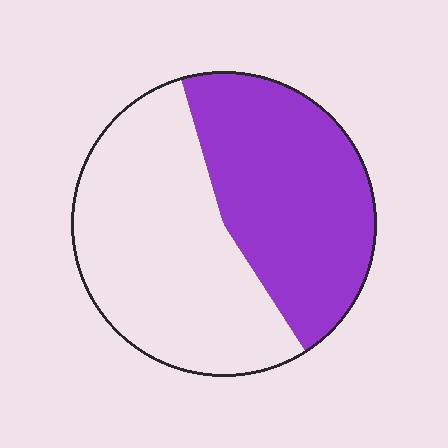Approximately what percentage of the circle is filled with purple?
Approximately 45%.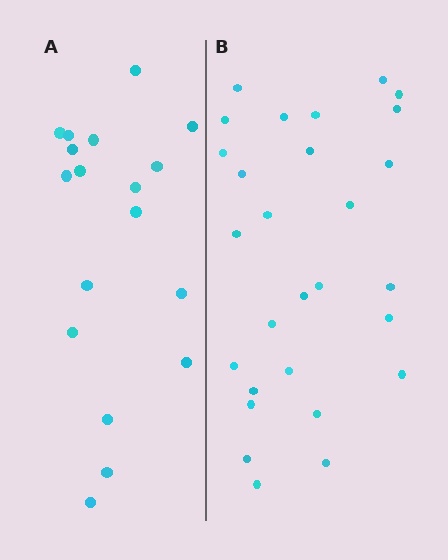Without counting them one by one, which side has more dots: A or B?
Region B (the right region) has more dots.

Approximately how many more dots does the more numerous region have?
Region B has roughly 10 or so more dots than region A.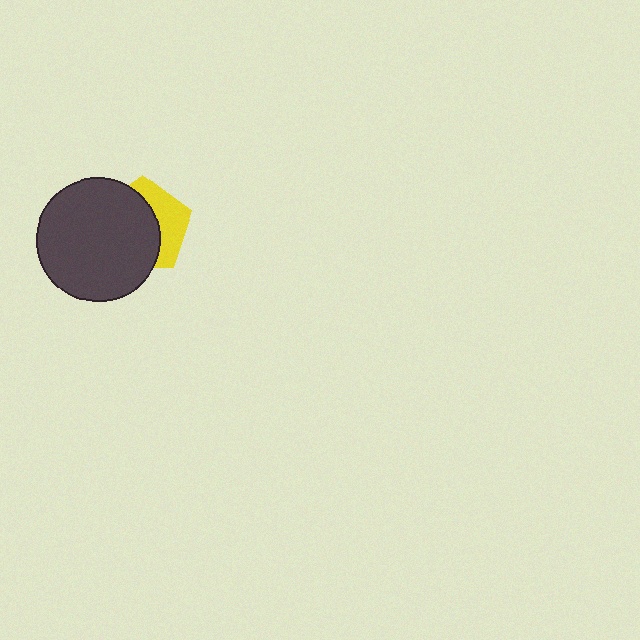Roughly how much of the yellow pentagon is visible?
A small part of it is visible (roughly 37%).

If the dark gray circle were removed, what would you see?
You would see the complete yellow pentagon.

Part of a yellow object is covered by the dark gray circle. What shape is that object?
It is a pentagon.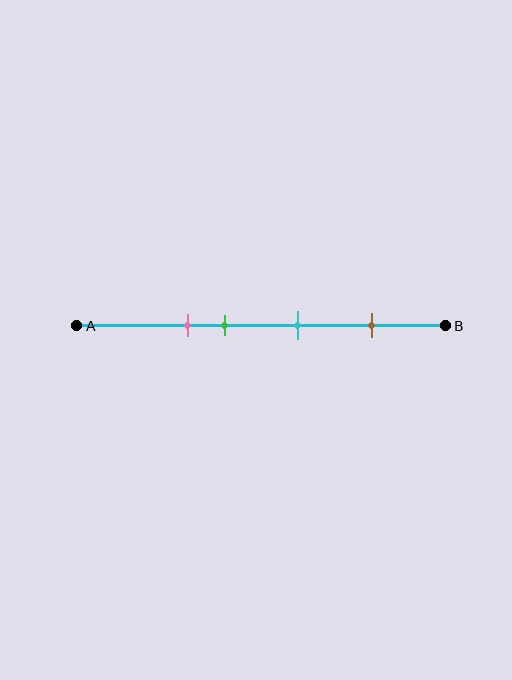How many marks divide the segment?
There are 4 marks dividing the segment.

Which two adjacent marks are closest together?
The pink and green marks are the closest adjacent pair.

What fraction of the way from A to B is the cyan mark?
The cyan mark is approximately 60% (0.6) of the way from A to B.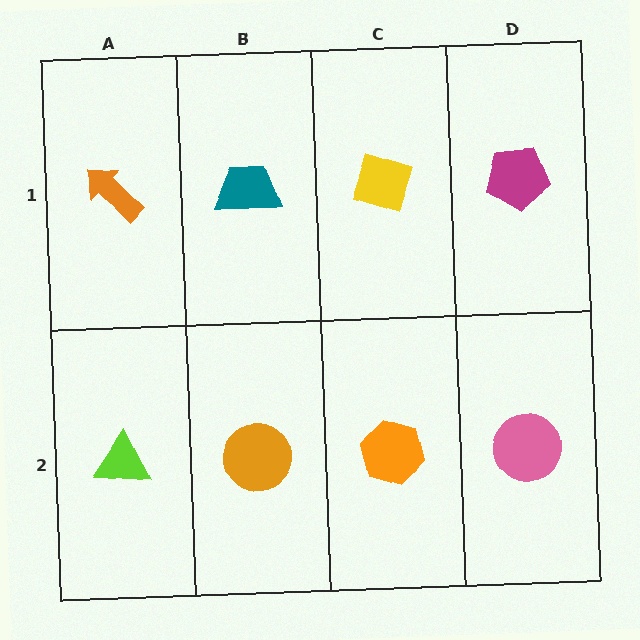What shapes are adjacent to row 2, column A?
An orange arrow (row 1, column A), an orange circle (row 2, column B).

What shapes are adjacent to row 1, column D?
A pink circle (row 2, column D), a yellow diamond (row 1, column C).